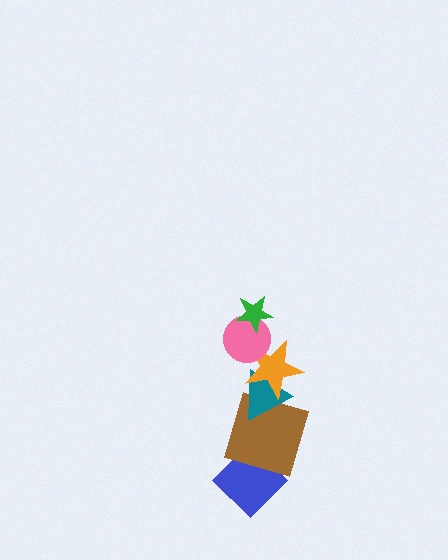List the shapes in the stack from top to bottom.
From top to bottom: the green star, the pink circle, the orange star, the teal triangle, the brown square, the blue diamond.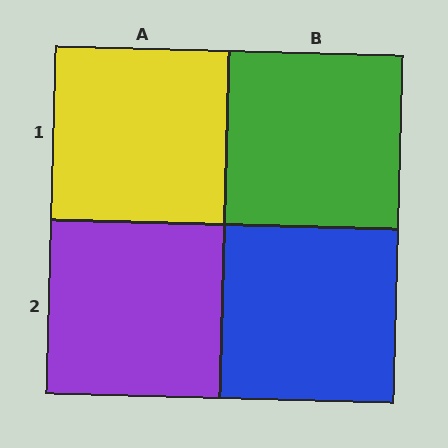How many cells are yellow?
1 cell is yellow.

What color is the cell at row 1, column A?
Yellow.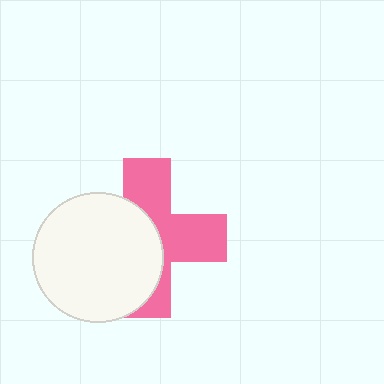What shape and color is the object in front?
The object in front is a white circle.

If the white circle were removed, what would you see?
You would see the complete pink cross.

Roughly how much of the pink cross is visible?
About half of it is visible (roughly 52%).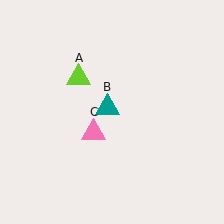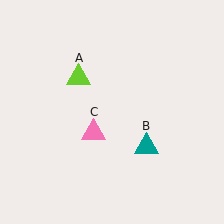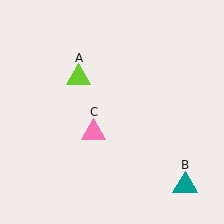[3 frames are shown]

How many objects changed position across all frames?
1 object changed position: teal triangle (object B).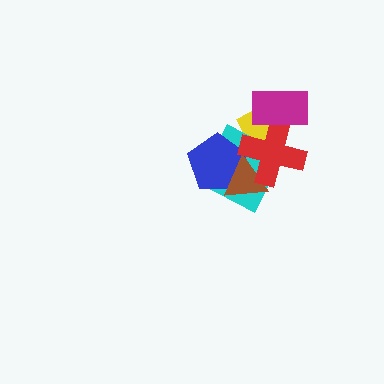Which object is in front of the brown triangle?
The red cross is in front of the brown triangle.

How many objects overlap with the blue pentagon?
3 objects overlap with the blue pentagon.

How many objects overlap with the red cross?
5 objects overlap with the red cross.